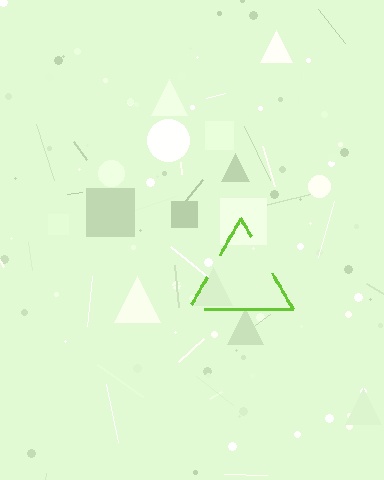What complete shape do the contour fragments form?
The contour fragments form a triangle.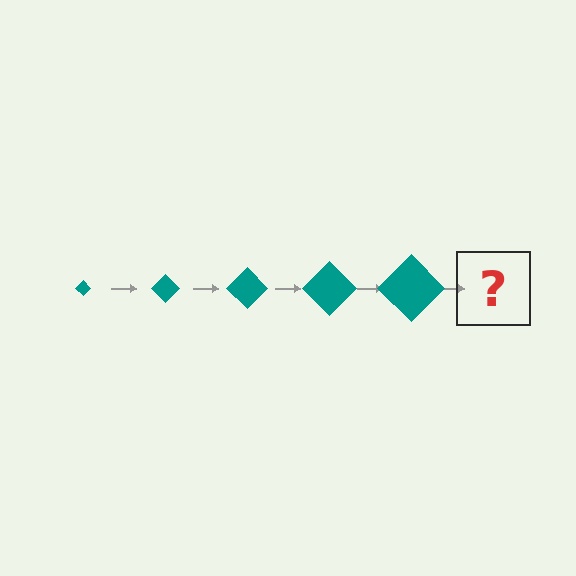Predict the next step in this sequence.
The next step is a teal diamond, larger than the previous one.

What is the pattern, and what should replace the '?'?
The pattern is that the diamond gets progressively larger each step. The '?' should be a teal diamond, larger than the previous one.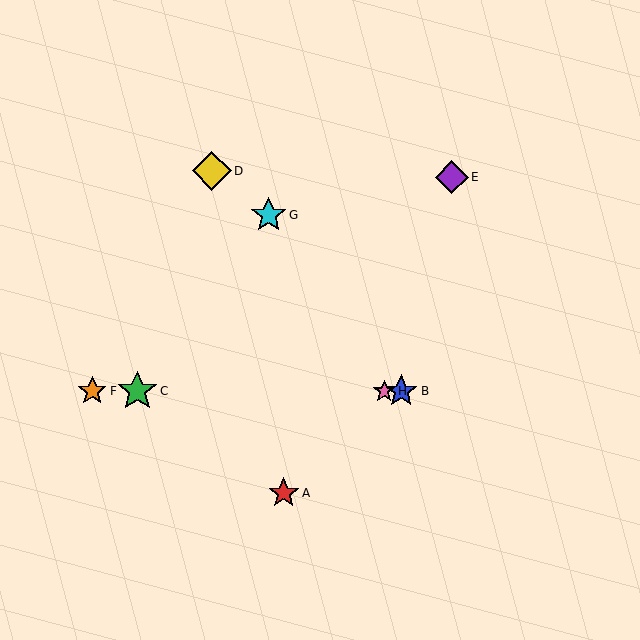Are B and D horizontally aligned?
No, B is at y≈391 and D is at y≈171.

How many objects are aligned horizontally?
4 objects (B, C, F, H) are aligned horizontally.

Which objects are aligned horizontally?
Objects B, C, F, H are aligned horizontally.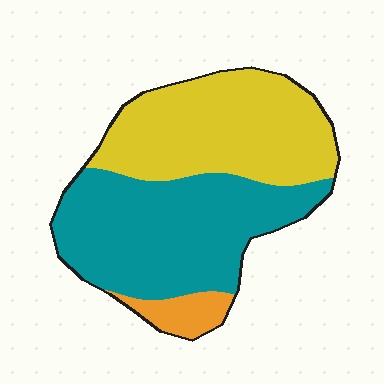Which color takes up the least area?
Orange, at roughly 5%.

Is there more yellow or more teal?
Teal.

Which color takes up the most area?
Teal, at roughly 50%.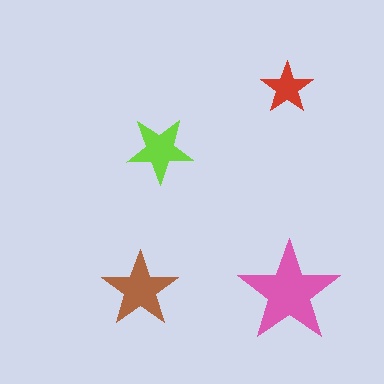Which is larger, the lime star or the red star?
The lime one.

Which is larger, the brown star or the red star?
The brown one.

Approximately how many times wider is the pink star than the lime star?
About 1.5 times wider.